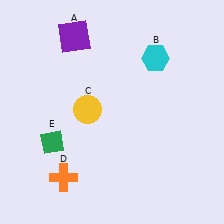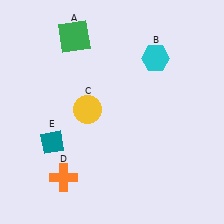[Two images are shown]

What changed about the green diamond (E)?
In Image 1, E is green. In Image 2, it changed to teal.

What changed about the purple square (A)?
In Image 1, A is purple. In Image 2, it changed to green.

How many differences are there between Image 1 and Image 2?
There are 2 differences between the two images.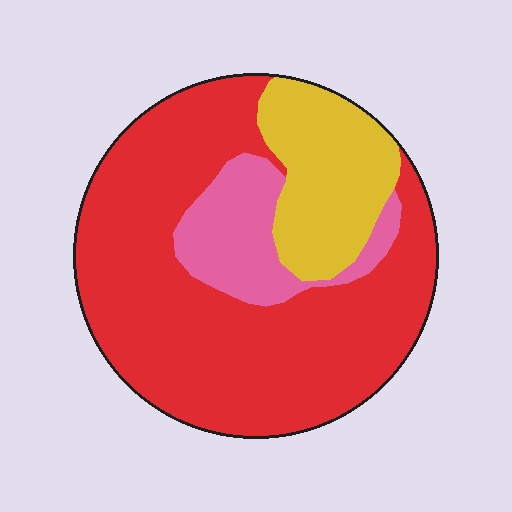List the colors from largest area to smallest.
From largest to smallest: red, yellow, pink.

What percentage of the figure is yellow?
Yellow takes up less than a quarter of the figure.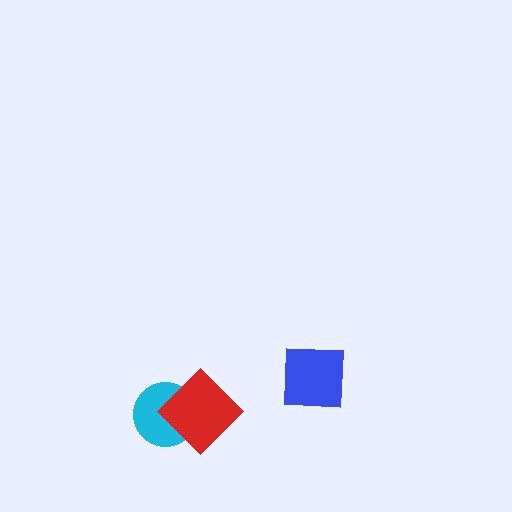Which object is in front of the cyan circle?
The red diamond is in front of the cyan circle.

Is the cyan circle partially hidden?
Yes, it is partially covered by another shape.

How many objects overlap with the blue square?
0 objects overlap with the blue square.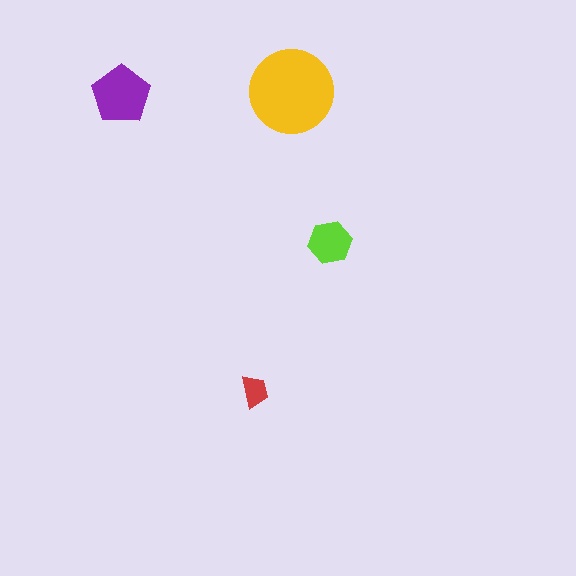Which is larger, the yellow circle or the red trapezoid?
The yellow circle.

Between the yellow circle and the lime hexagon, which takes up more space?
The yellow circle.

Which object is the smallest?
The red trapezoid.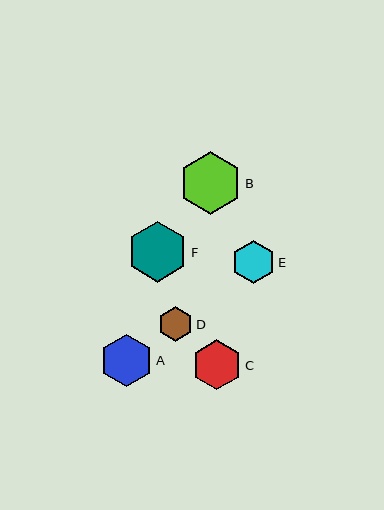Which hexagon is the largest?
Hexagon B is the largest with a size of approximately 62 pixels.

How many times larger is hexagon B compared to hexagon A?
Hexagon B is approximately 1.2 times the size of hexagon A.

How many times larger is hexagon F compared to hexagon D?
Hexagon F is approximately 1.8 times the size of hexagon D.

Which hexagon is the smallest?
Hexagon D is the smallest with a size of approximately 35 pixels.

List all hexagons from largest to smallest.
From largest to smallest: B, F, A, C, E, D.